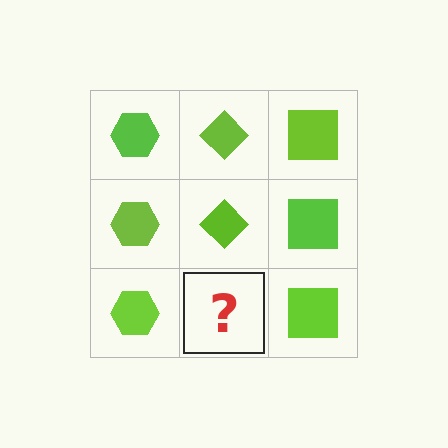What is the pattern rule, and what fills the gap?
The rule is that each column has a consistent shape. The gap should be filled with a lime diamond.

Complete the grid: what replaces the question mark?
The question mark should be replaced with a lime diamond.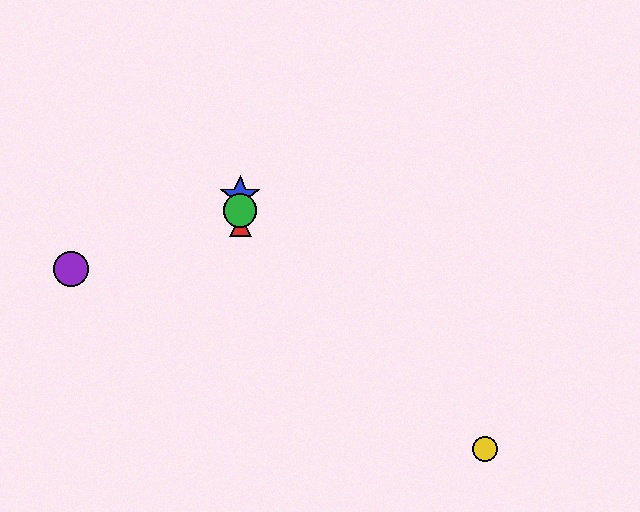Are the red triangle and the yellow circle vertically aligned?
No, the red triangle is at x≈240 and the yellow circle is at x≈485.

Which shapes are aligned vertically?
The red triangle, the blue star, the green circle are aligned vertically.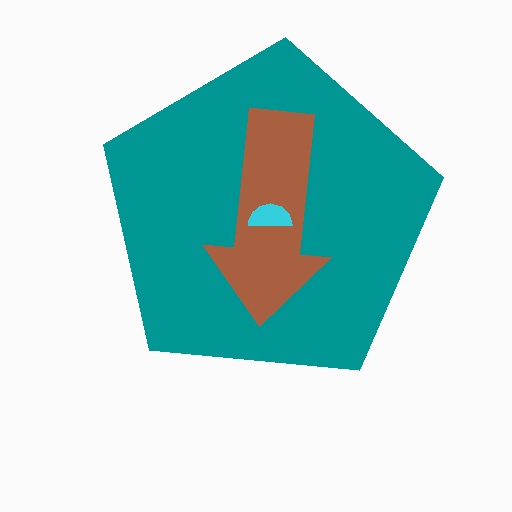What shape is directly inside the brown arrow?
The cyan semicircle.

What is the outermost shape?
The teal pentagon.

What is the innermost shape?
The cyan semicircle.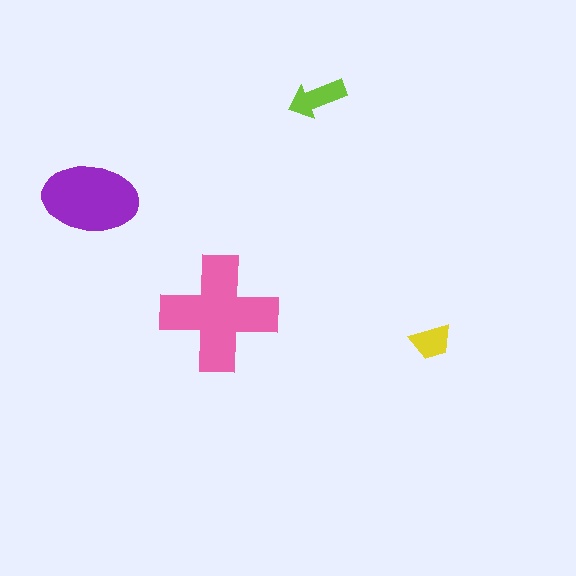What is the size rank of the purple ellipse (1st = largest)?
2nd.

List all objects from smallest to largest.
The yellow trapezoid, the lime arrow, the purple ellipse, the pink cross.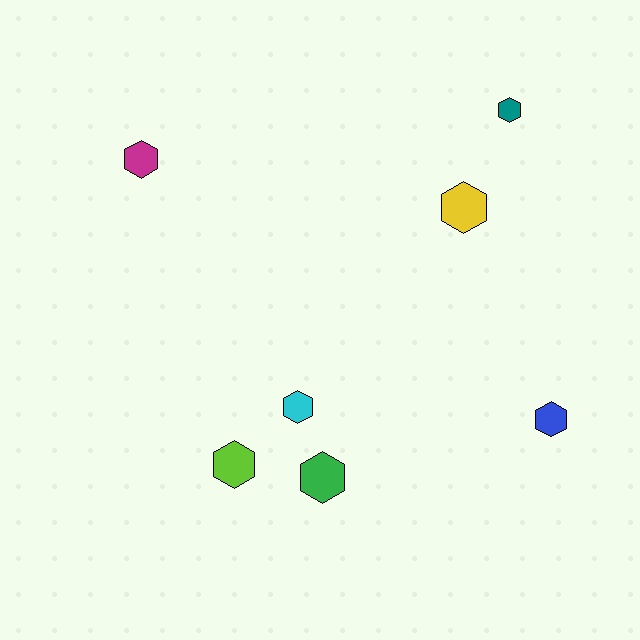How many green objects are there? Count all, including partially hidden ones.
There is 1 green object.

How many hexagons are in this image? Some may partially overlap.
There are 7 hexagons.